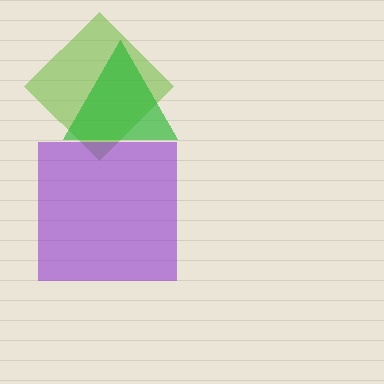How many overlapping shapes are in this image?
There are 3 overlapping shapes in the image.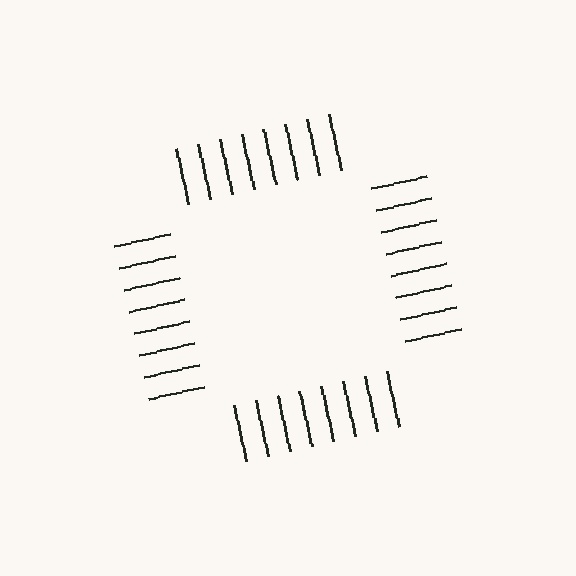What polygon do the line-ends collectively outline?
An illusory square — the line segments terminate on its edges but no continuous stroke is drawn.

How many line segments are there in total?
32 — 8 along each of the 4 edges.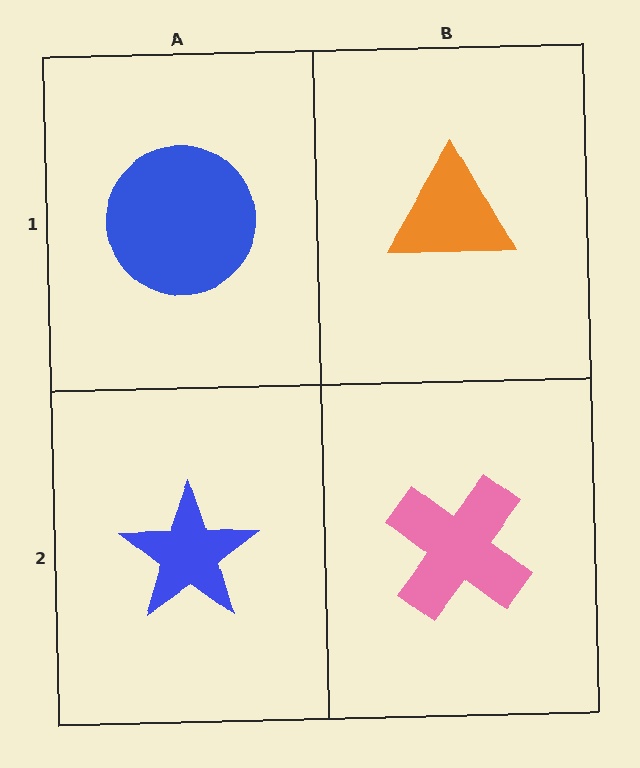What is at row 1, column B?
An orange triangle.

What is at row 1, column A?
A blue circle.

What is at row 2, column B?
A pink cross.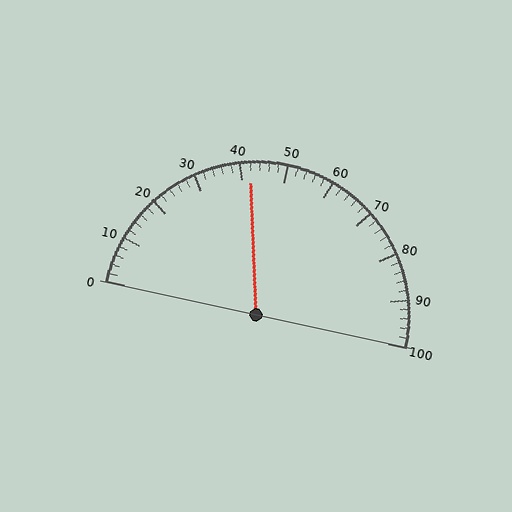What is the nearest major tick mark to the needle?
The nearest major tick mark is 40.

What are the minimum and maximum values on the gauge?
The gauge ranges from 0 to 100.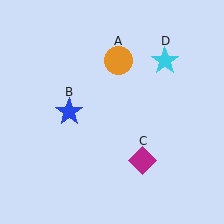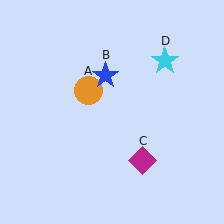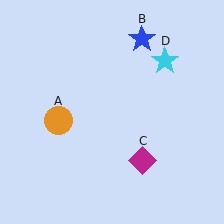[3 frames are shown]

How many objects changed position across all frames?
2 objects changed position: orange circle (object A), blue star (object B).